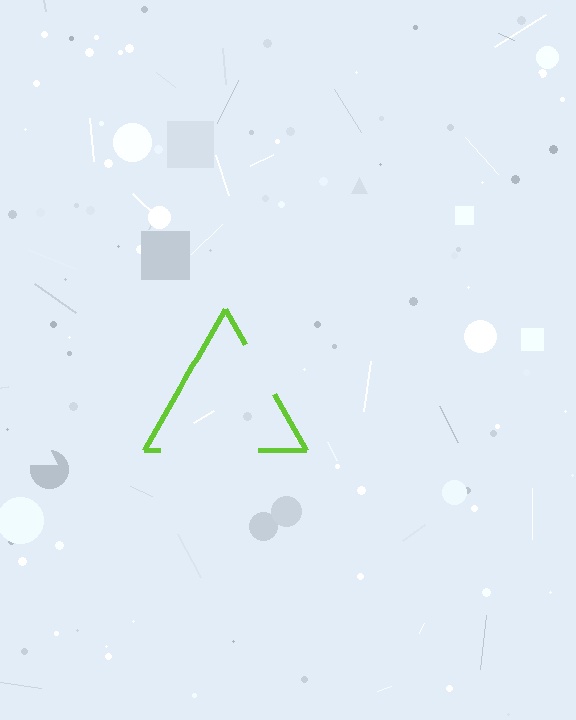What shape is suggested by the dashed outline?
The dashed outline suggests a triangle.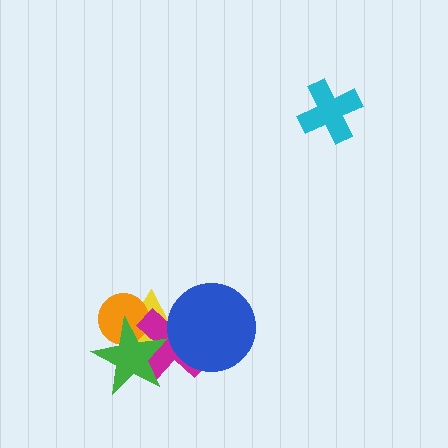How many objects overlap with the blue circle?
2 objects overlap with the blue circle.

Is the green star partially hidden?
No, no other shape covers it.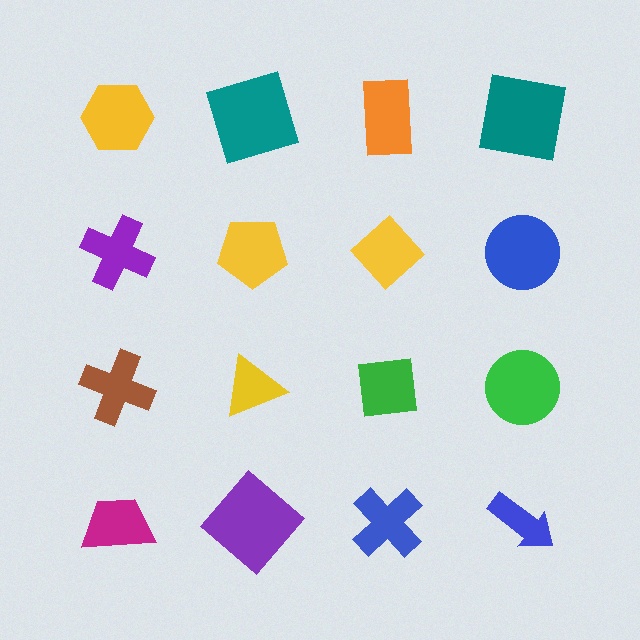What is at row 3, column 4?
A green circle.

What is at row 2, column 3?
A yellow diamond.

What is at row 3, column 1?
A brown cross.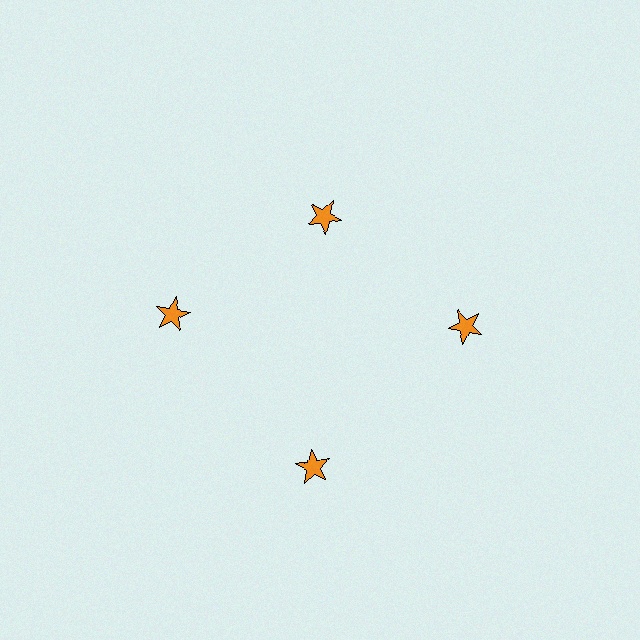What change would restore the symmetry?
The symmetry would be restored by moving it outward, back onto the ring so that all 4 stars sit at equal angles and equal distance from the center.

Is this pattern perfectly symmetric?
No. The 4 orange stars are arranged in a ring, but one element near the 12 o'clock position is pulled inward toward the center, breaking the 4-fold rotational symmetry.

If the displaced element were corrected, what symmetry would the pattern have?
It would have 4-fold rotational symmetry — the pattern would map onto itself every 90 degrees.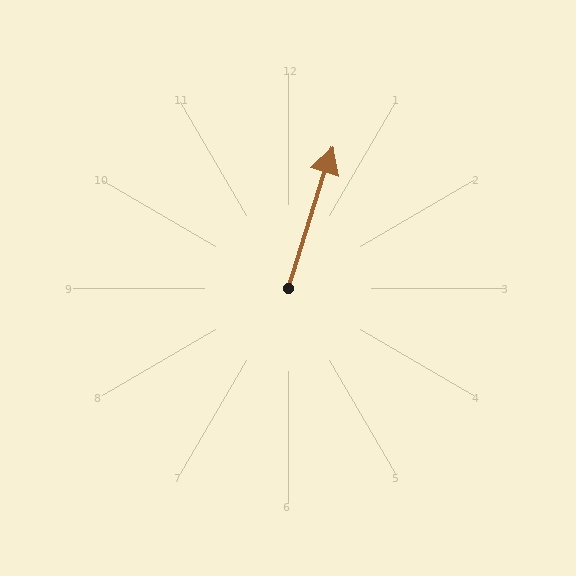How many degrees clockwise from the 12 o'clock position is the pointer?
Approximately 18 degrees.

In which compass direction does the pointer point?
North.